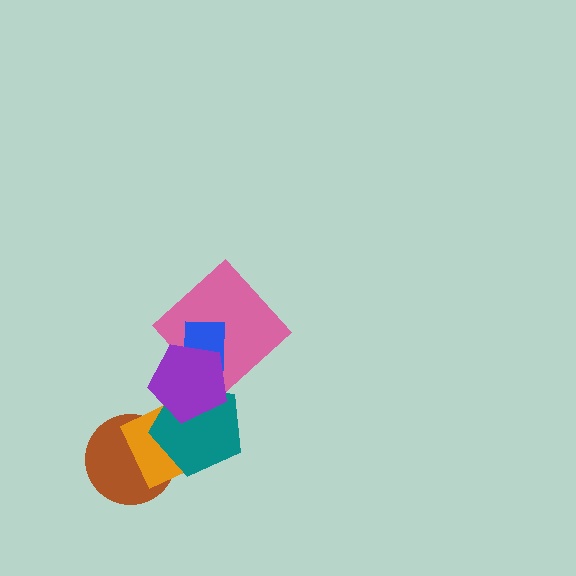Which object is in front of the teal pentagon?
The purple pentagon is in front of the teal pentagon.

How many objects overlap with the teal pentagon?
4 objects overlap with the teal pentagon.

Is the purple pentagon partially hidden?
No, no other shape covers it.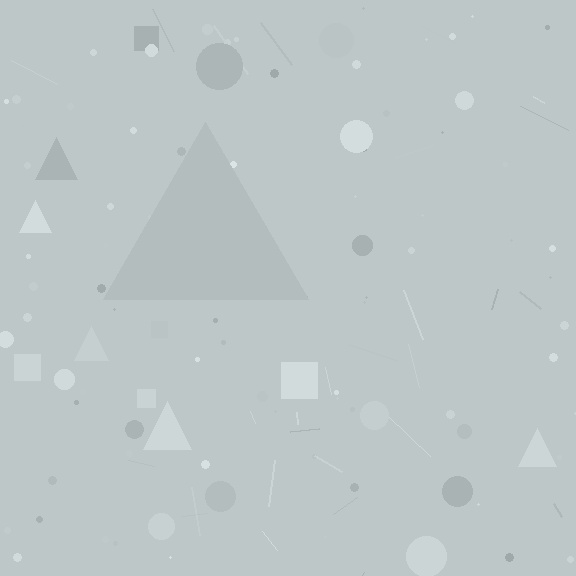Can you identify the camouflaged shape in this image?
The camouflaged shape is a triangle.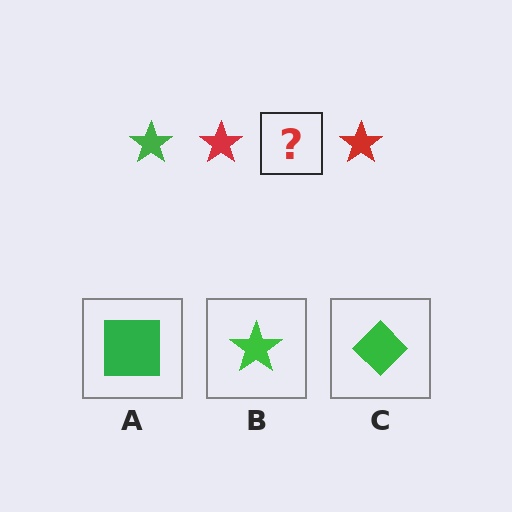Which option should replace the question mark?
Option B.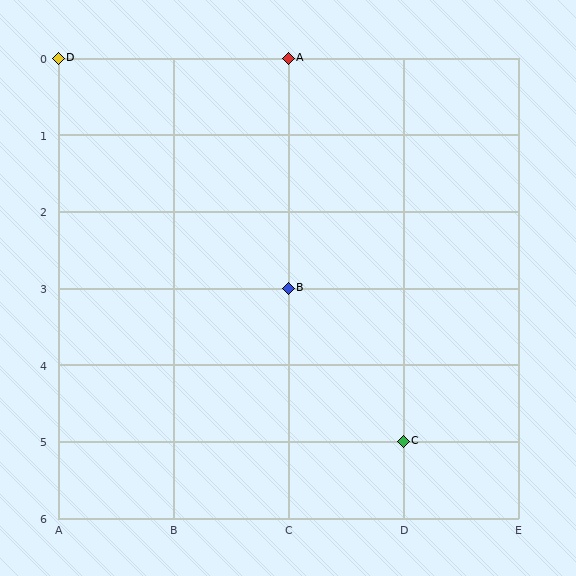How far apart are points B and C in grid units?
Points B and C are 1 column and 2 rows apart (about 2.2 grid units diagonally).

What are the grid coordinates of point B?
Point B is at grid coordinates (C, 3).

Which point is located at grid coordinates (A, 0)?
Point D is at (A, 0).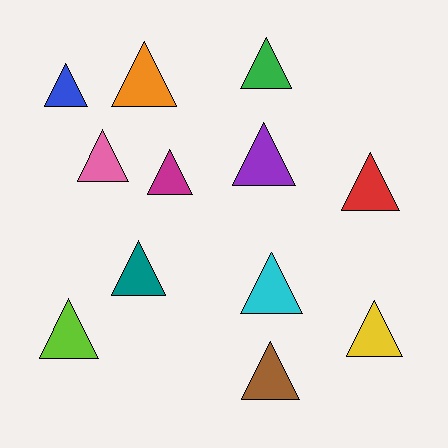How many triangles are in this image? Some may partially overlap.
There are 12 triangles.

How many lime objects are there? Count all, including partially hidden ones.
There is 1 lime object.